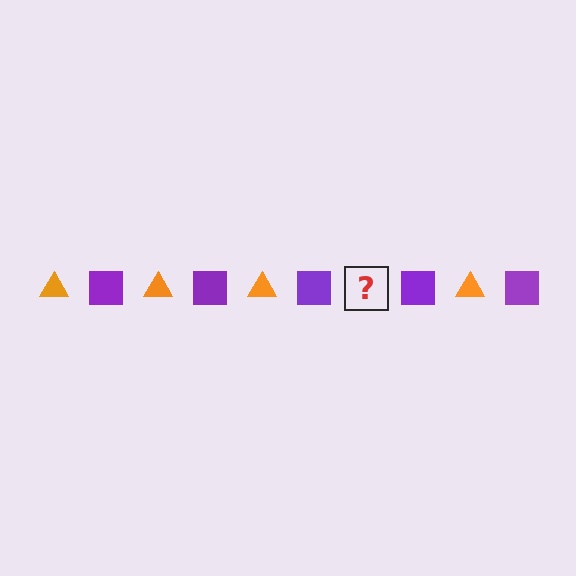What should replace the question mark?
The question mark should be replaced with an orange triangle.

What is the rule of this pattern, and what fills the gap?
The rule is that the pattern alternates between orange triangle and purple square. The gap should be filled with an orange triangle.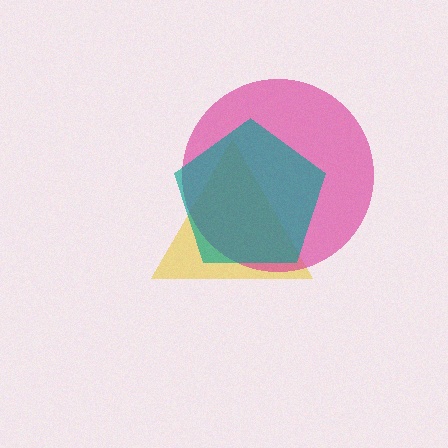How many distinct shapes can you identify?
There are 3 distinct shapes: a yellow triangle, a magenta circle, a teal pentagon.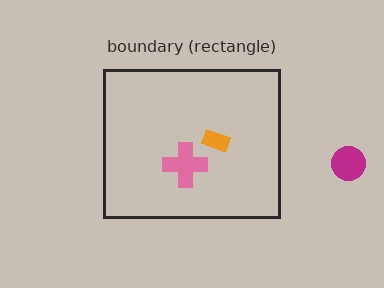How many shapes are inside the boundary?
2 inside, 1 outside.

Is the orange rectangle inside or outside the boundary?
Inside.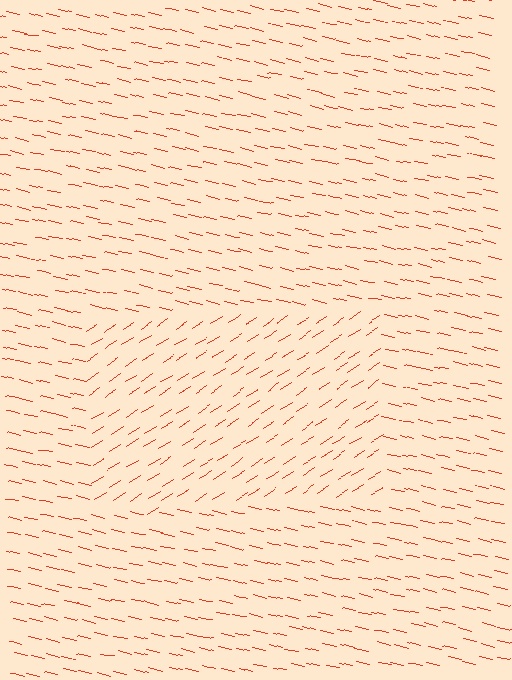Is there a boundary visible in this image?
Yes, there is a texture boundary formed by a change in line orientation.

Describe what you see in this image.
The image is filled with small red line segments. A rectangle region in the image has lines oriented differently from the surrounding lines, creating a visible texture boundary.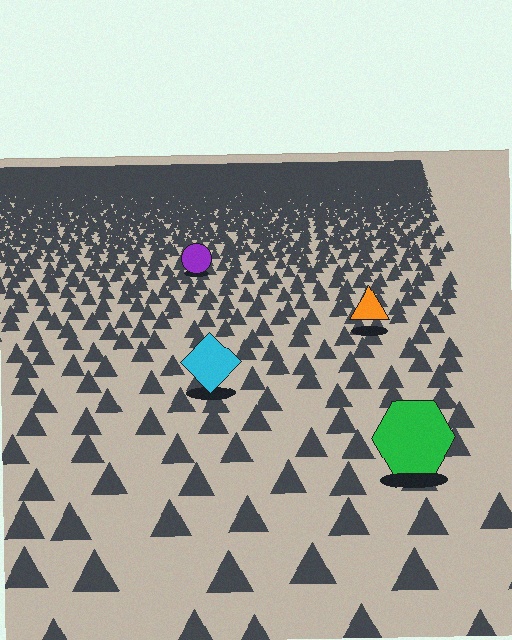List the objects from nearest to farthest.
From nearest to farthest: the green hexagon, the cyan diamond, the orange triangle, the purple circle.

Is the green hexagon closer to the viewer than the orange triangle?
Yes. The green hexagon is closer — you can tell from the texture gradient: the ground texture is coarser near it.